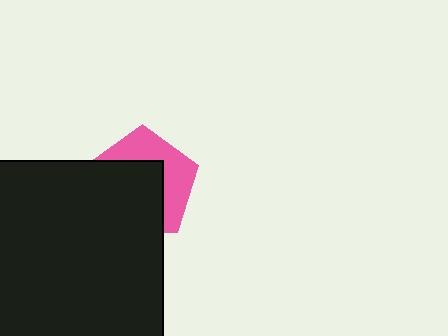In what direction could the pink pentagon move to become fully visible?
The pink pentagon could move toward the upper-right. That would shift it out from behind the black square entirely.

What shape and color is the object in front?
The object in front is a black square.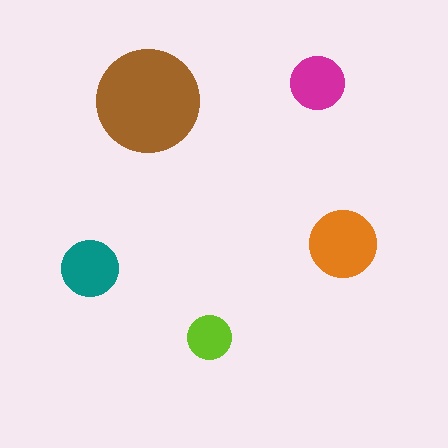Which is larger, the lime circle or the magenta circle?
The magenta one.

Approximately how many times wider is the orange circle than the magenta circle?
About 1.5 times wider.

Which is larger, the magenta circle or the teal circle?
The teal one.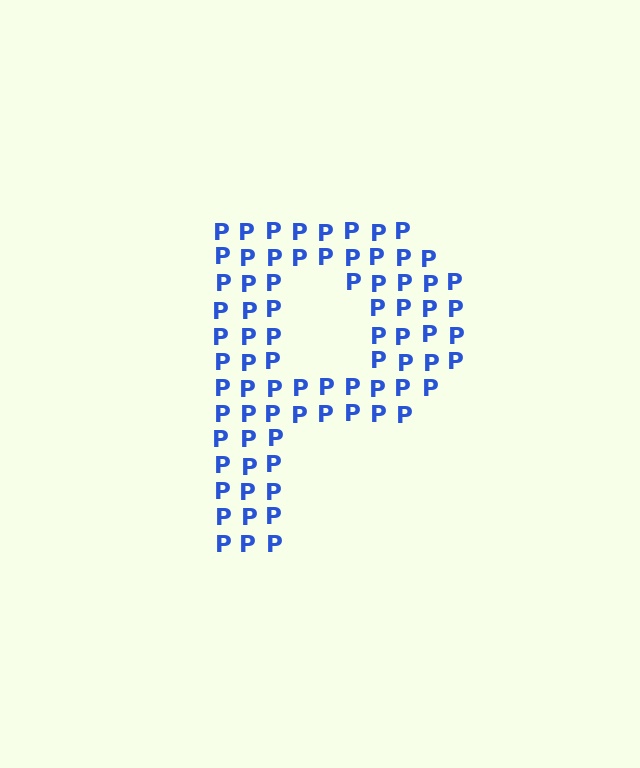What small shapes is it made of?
It is made of small letter P's.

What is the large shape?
The large shape is the letter P.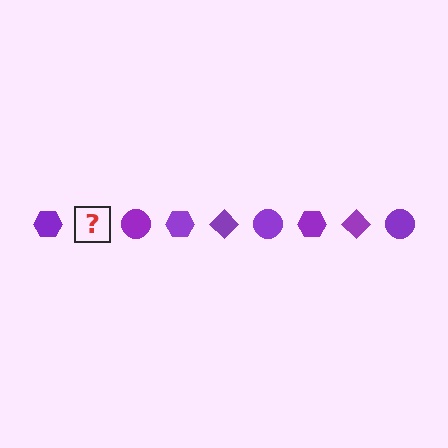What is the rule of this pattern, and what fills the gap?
The rule is that the pattern cycles through hexagon, diamond, circle shapes in purple. The gap should be filled with a purple diamond.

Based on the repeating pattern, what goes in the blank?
The blank should be a purple diamond.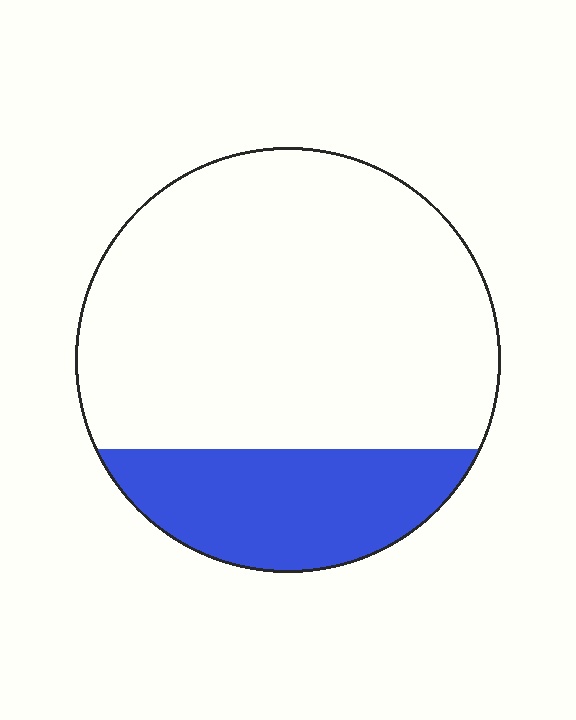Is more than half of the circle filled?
No.